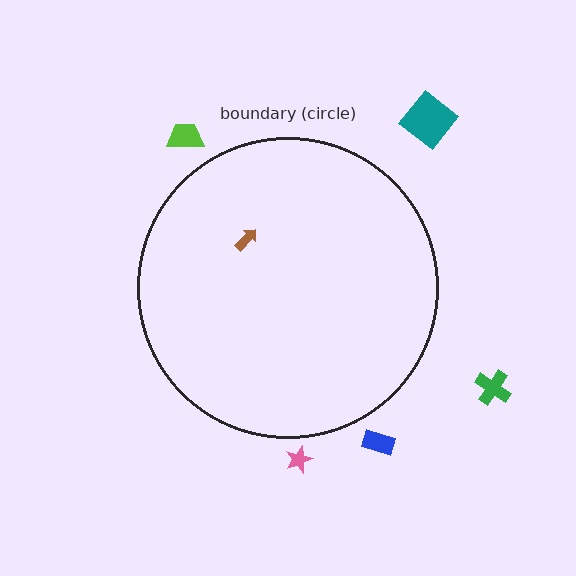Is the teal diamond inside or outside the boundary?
Outside.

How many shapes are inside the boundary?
1 inside, 5 outside.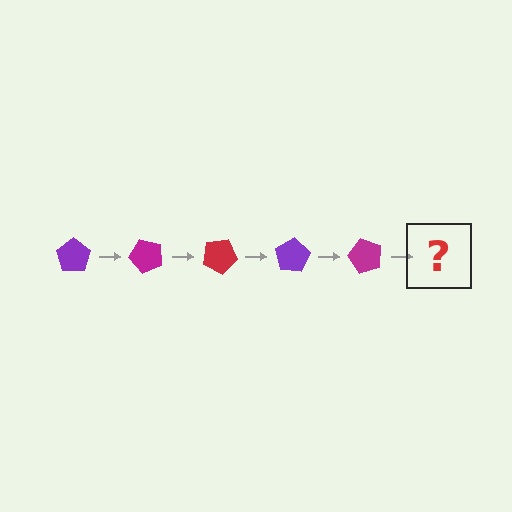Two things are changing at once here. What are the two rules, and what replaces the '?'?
The two rules are that it rotates 50 degrees each step and the color cycles through purple, magenta, and red. The '?' should be a red pentagon, rotated 250 degrees from the start.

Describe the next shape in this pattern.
It should be a red pentagon, rotated 250 degrees from the start.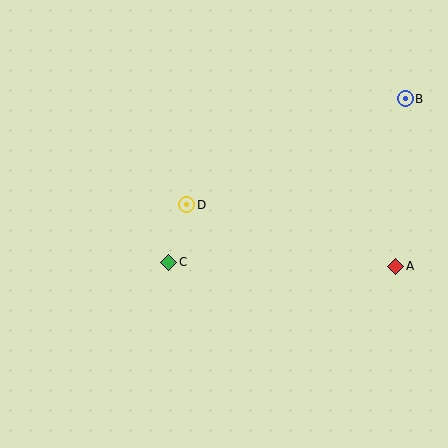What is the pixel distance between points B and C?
The distance between B and C is 288 pixels.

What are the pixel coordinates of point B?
Point B is at (405, 99).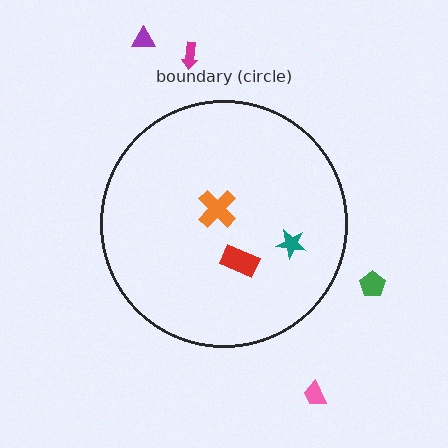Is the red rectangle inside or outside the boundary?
Inside.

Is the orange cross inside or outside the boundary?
Inside.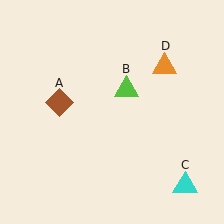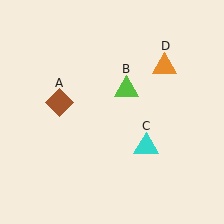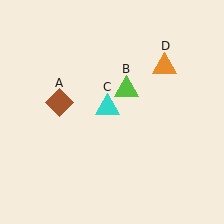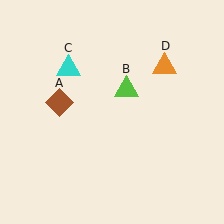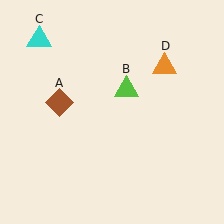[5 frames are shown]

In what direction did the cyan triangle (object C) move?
The cyan triangle (object C) moved up and to the left.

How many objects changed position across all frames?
1 object changed position: cyan triangle (object C).